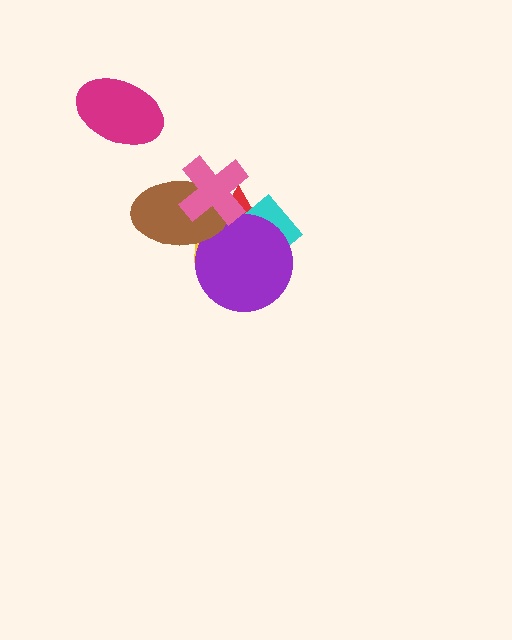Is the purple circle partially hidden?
Yes, it is partially covered by another shape.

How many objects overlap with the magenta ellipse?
0 objects overlap with the magenta ellipse.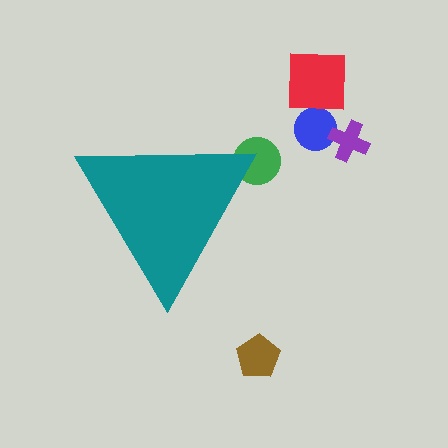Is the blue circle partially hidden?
No, the blue circle is fully visible.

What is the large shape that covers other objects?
A teal triangle.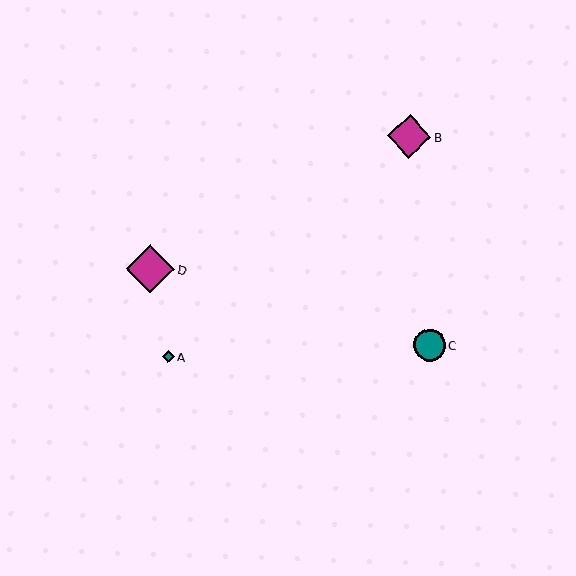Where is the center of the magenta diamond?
The center of the magenta diamond is at (150, 269).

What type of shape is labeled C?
Shape C is a teal circle.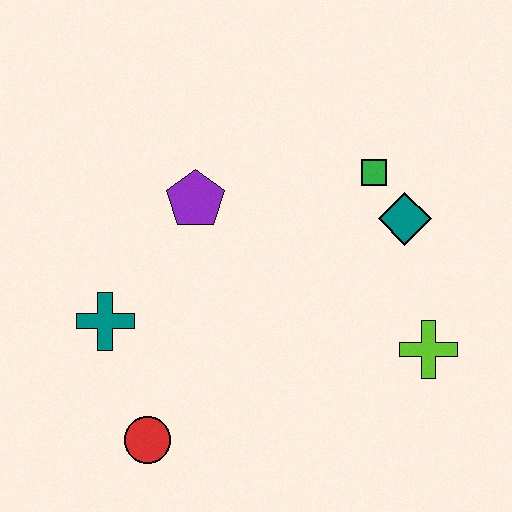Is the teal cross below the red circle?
No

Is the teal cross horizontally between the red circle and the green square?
No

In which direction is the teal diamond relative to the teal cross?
The teal diamond is to the right of the teal cross.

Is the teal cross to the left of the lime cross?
Yes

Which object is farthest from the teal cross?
The lime cross is farthest from the teal cross.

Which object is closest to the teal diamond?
The green square is closest to the teal diamond.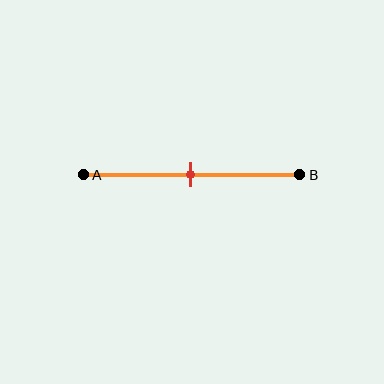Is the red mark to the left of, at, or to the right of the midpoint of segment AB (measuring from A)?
The red mark is approximately at the midpoint of segment AB.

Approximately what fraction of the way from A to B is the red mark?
The red mark is approximately 50% of the way from A to B.